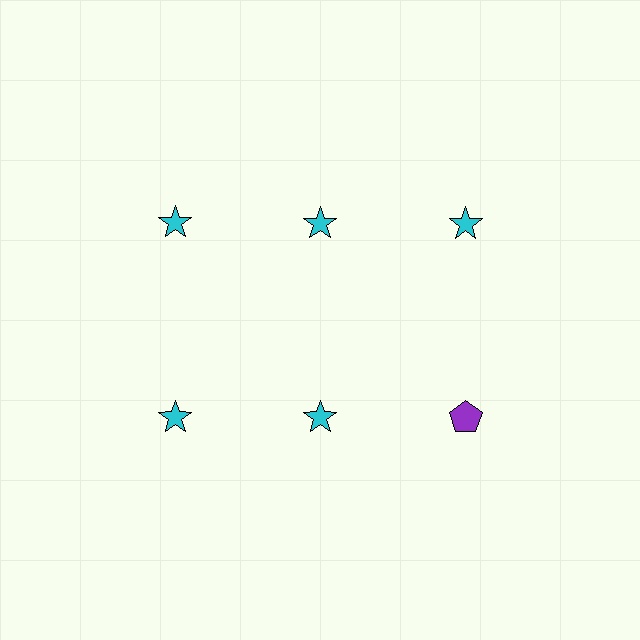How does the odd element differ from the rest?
It differs in both color (purple instead of cyan) and shape (pentagon instead of star).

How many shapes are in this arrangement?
There are 6 shapes arranged in a grid pattern.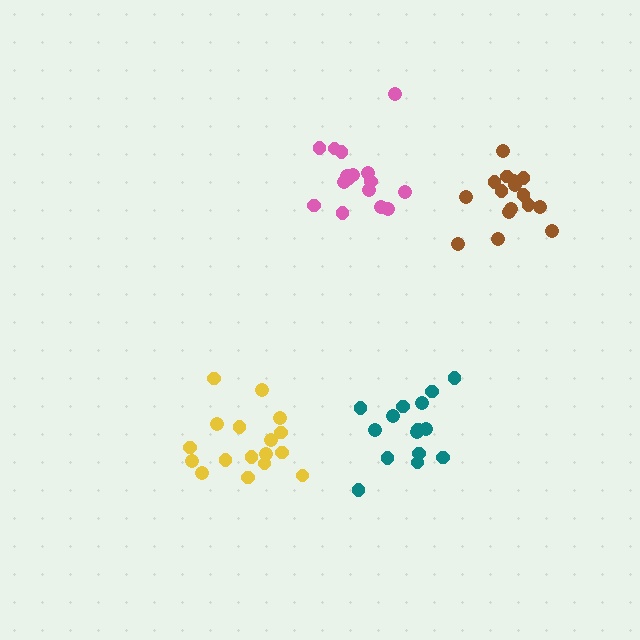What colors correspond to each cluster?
The clusters are colored: pink, yellow, teal, brown.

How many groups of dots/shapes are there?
There are 4 groups.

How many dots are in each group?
Group 1: 16 dots, Group 2: 17 dots, Group 3: 15 dots, Group 4: 16 dots (64 total).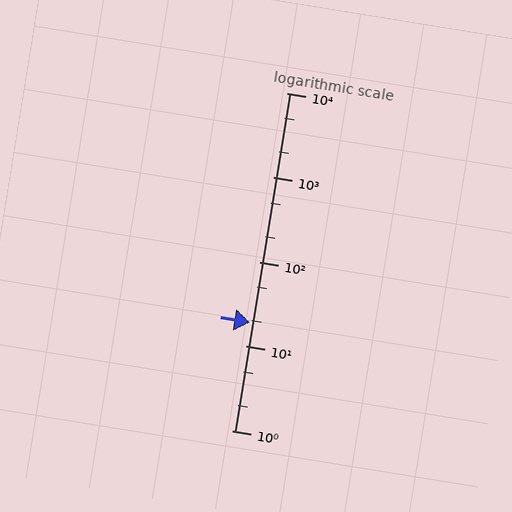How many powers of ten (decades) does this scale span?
The scale spans 4 decades, from 1 to 10000.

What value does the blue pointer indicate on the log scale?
The pointer indicates approximately 19.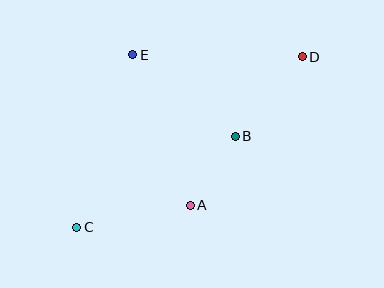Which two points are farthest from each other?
Points C and D are farthest from each other.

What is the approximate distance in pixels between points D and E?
The distance between D and E is approximately 169 pixels.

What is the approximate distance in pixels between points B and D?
The distance between B and D is approximately 104 pixels.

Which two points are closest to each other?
Points A and B are closest to each other.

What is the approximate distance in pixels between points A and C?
The distance between A and C is approximately 116 pixels.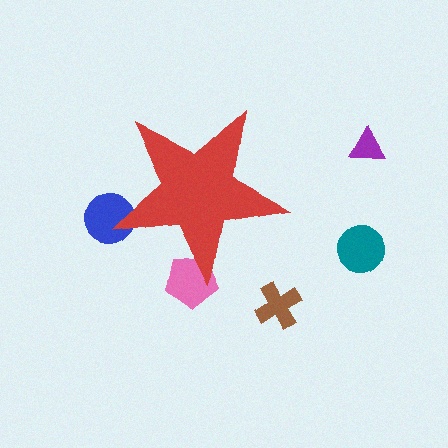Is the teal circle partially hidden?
No, the teal circle is fully visible.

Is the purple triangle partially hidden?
No, the purple triangle is fully visible.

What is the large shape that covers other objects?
A red star.